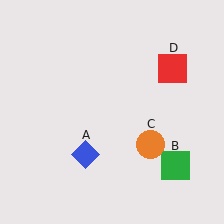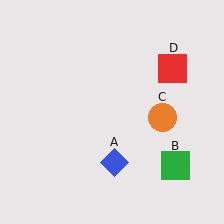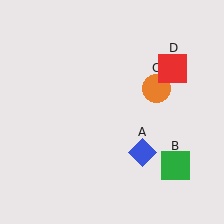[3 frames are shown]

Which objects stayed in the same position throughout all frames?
Green square (object B) and red square (object D) remained stationary.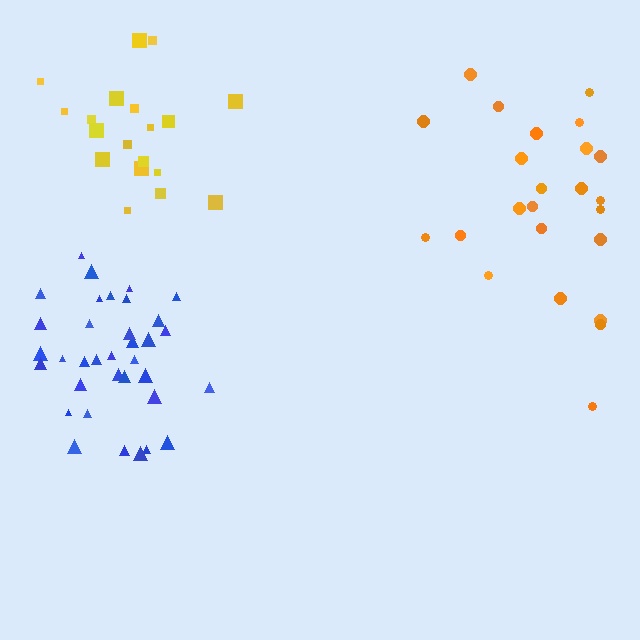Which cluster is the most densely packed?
Blue.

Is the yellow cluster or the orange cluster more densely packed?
Orange.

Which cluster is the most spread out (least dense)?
Yellow.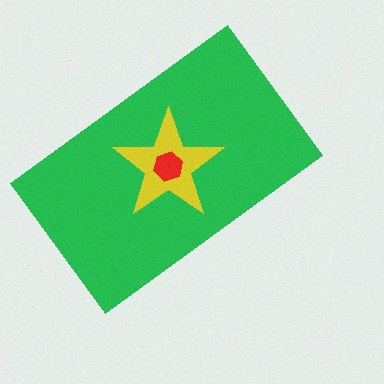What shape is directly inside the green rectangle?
The yellow star.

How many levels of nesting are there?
3.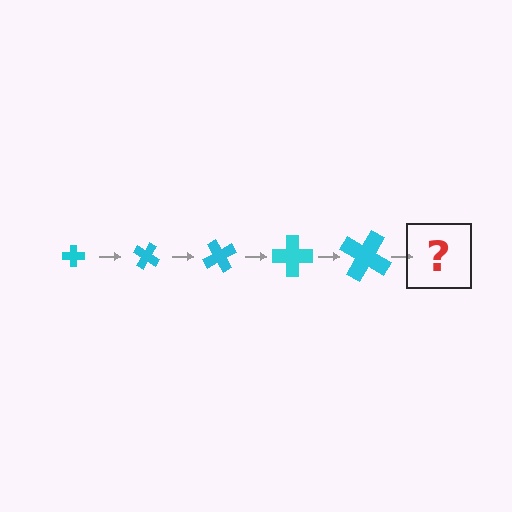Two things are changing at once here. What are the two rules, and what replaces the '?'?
The two rules are that the cross grows larger each step and it rotates 30 degrees each step. The '?' should be a cross, larger than the previous one and rotated 150 degrees from the start.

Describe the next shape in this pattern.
It should be a cross, larger than the previous one and rotated 150 degrees from the start.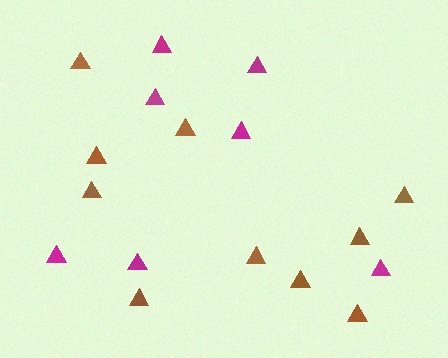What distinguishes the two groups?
There are 2 groups: one group of brown triangles (10) and one group of magenta triangles (7).